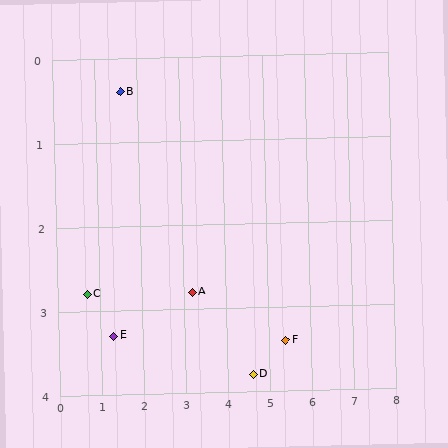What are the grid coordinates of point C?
Point C is at approximately (0.7, 2.8).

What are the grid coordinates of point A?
Point A is at approximately (3.2, 2.8).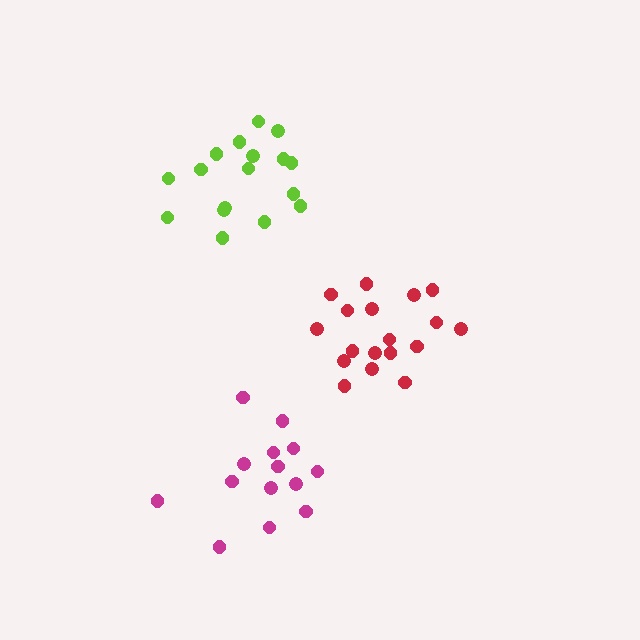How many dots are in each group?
Group 1: 18 dots, Group 2: 17 dots, Group 3: 14 dots (49 total).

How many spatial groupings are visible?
There are 3 spatial groupings.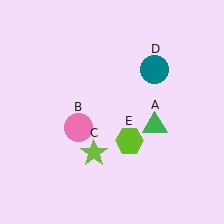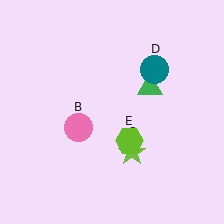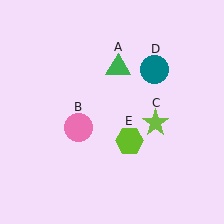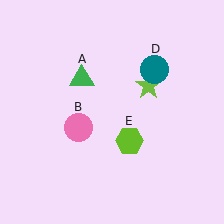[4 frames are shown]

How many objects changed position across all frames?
2 objects changed position: green triangle (object A), lime star (object C).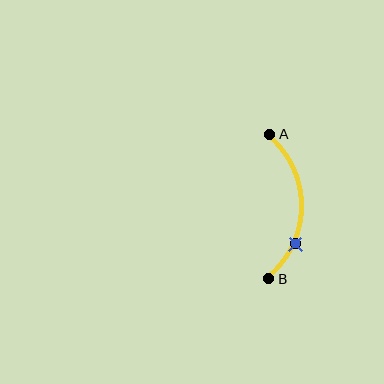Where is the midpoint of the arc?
The arc midpoint is the point on the curve farthest from the straight line joining A and B. It sits to the right of that line.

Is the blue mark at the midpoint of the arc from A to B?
No. The blue mark lies on the arc but is closer to endpoint B. The arc midpoint would be at the point on the curve equidistant along the arc from both A and B.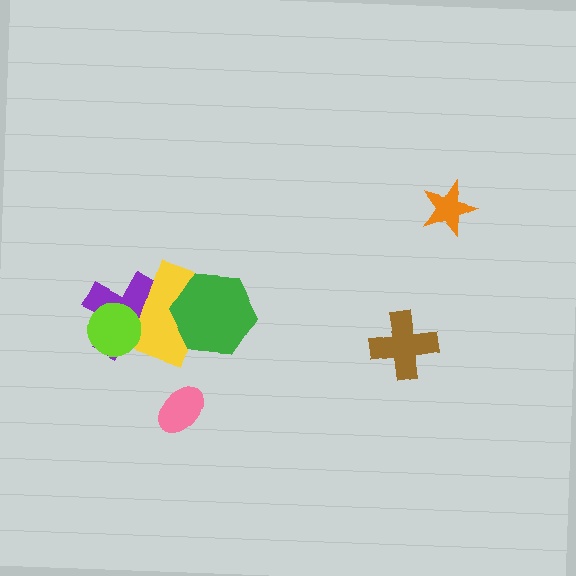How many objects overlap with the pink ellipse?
0 objects overlap with the pink ellipse.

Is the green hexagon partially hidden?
No, no other shape covers it.